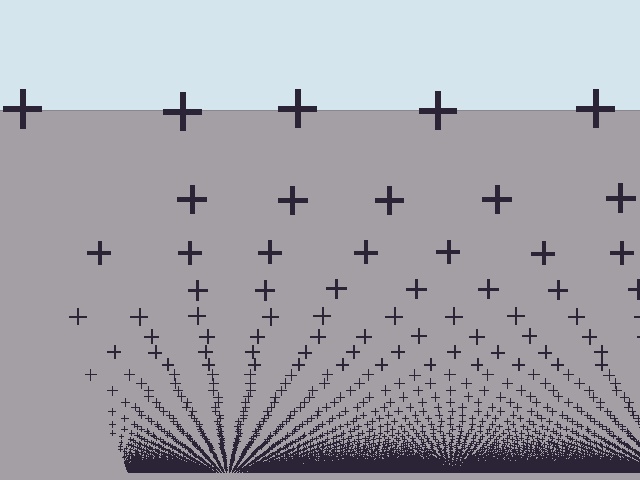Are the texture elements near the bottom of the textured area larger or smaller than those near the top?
Smaller. The gradient is inverted — elements near the bottom are smaller and denser.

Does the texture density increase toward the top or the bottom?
Density increases toward the bottom.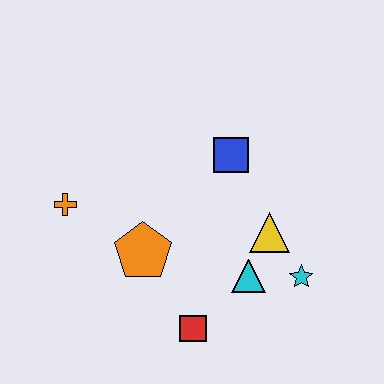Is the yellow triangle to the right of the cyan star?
No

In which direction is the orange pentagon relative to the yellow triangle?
The orange pentagon is to the left of the yellow triangle.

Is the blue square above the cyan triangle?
Yes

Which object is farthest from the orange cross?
The cyan star is farthest from the orange cross.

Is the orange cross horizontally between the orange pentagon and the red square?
No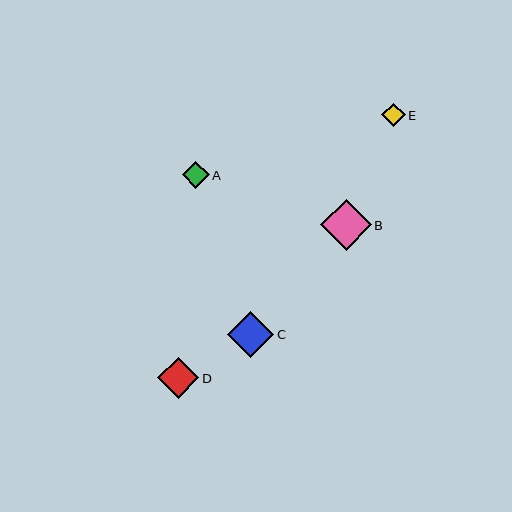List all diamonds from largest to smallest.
From largest to smallest: B, C, D, A, E.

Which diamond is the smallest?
Diamond E is the smallest with a size of approximately 23 pixels.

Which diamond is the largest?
Diamond B is the largest with a size of approximately 50 pixels.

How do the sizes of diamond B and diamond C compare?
Diamond B and diamond C are approximately the same size.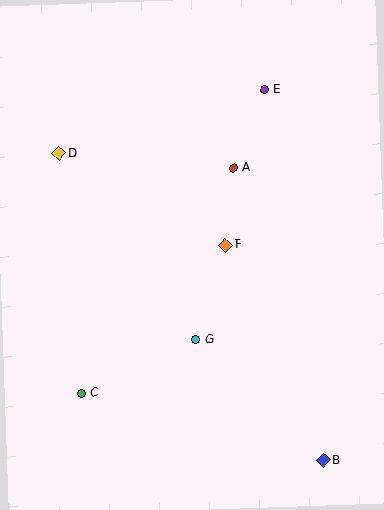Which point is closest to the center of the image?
Point F at (225, 245) is closest to the center.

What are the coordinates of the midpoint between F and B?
The midpoint between F and B is at (274, 353).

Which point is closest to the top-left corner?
Point D is closest to the top-left corner.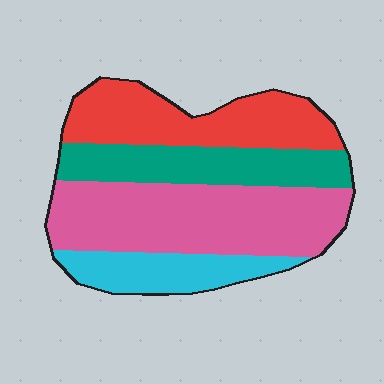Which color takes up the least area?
Cyan, at roughly 15%.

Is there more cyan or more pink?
Pink.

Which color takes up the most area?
Pink, at roughly 40%.